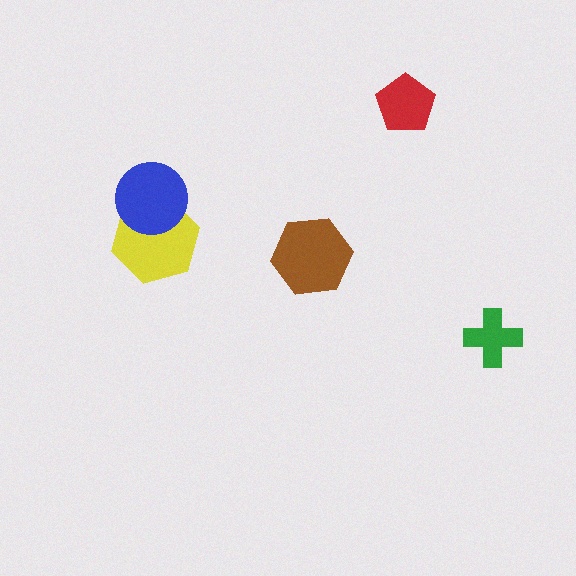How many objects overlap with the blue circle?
1 object overlaps with the blue circle.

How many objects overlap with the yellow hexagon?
1 object overlaps with the yellow hexagon.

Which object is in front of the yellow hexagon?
The blue circle is in front of the yellow hexagon.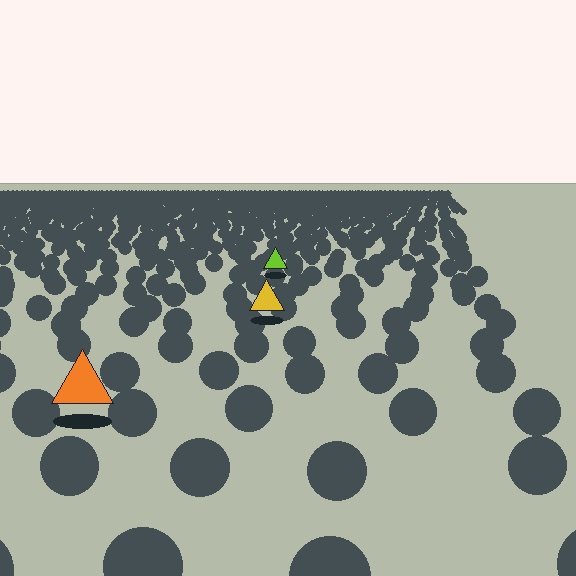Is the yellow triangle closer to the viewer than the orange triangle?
No. The orange triangle is closer — you can tell from the texture gradient: the ground texture is coarser near it.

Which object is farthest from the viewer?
The lime triangle is farthest from the viewer. It appears smaller and the ground texture around it is denser.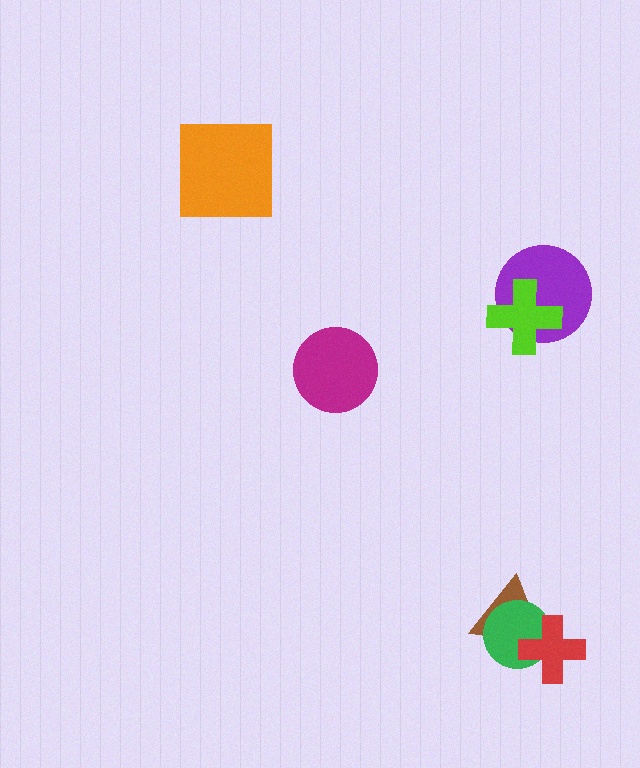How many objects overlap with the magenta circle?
0 objects overlap with the magenta circle.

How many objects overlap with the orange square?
0 objects overlap with the orange square.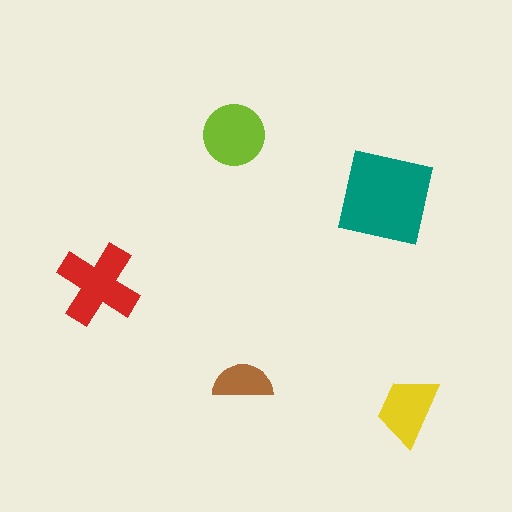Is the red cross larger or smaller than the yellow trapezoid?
Larger.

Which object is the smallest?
The brown semicircle.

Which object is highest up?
The lime circle is topmost.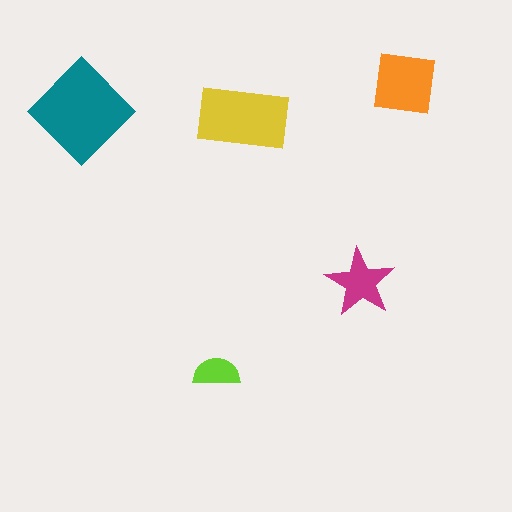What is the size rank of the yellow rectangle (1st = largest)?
2nd.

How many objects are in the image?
There are 5 objects in the image.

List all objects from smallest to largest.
The lime semicircle, the magenta star, the orange square, the yellow rectangle, the teal diamond.